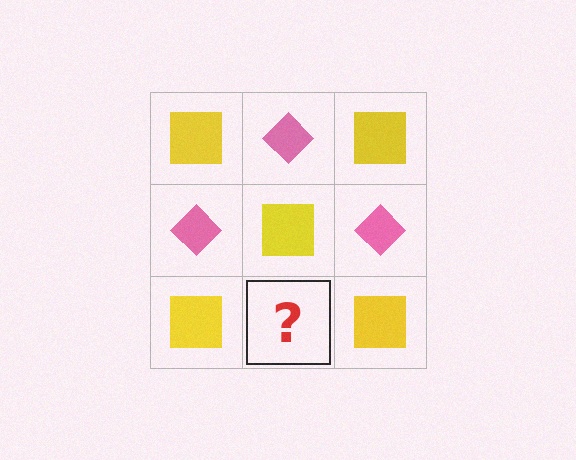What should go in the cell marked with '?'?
The missing cell should contain a pink diamond.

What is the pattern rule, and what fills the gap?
The rule is that it alternates yellow square and pink diamond in a checkerboard pattern. The gap should be filled with a pink diamond.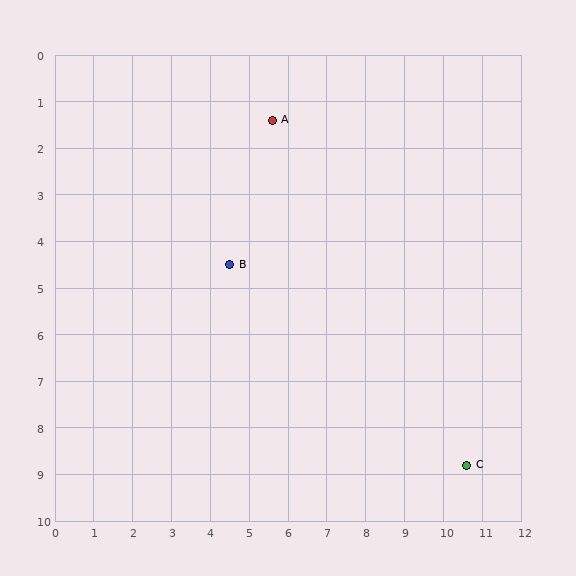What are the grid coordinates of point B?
Point B is at approximately (4.5, 4.5).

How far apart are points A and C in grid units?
Points A and C are about 8.9 grid units apart.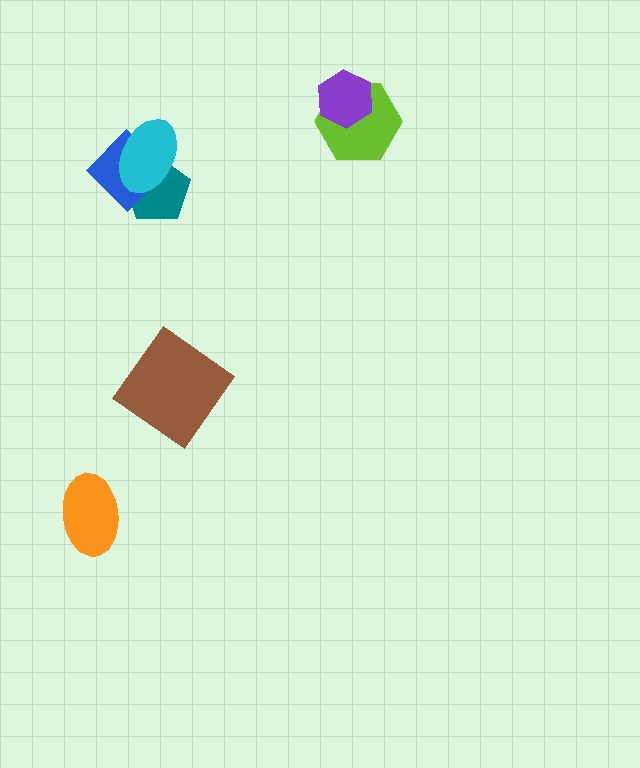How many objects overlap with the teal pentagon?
2 objects overlap with the teal pentagon.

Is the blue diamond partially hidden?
Yes, it is partially covered by another shape.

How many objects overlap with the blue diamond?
2 objects overlap with the blue diamond.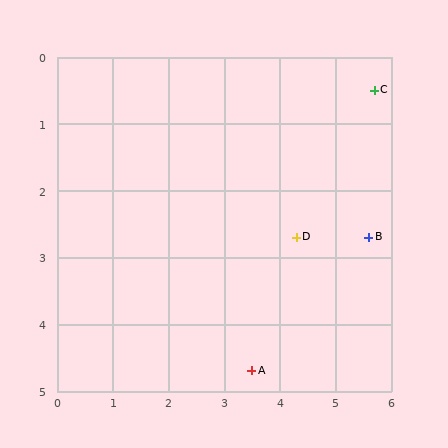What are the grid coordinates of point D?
Point D is at approximately (4.3, 2.7).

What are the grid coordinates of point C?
Point C is at approximately (5.7, 0.5).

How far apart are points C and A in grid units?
Points C and A are about 4.7 grid units apart.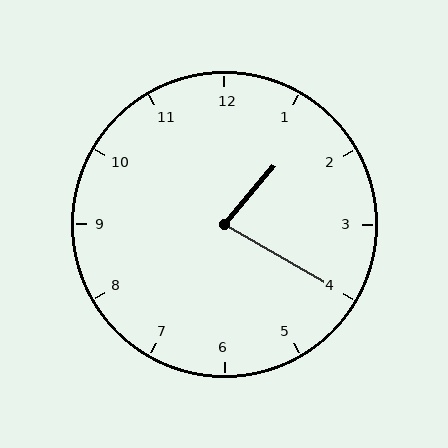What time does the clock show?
1:20.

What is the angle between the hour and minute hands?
Approximately 80 degrees.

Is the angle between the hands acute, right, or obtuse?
It is acute.